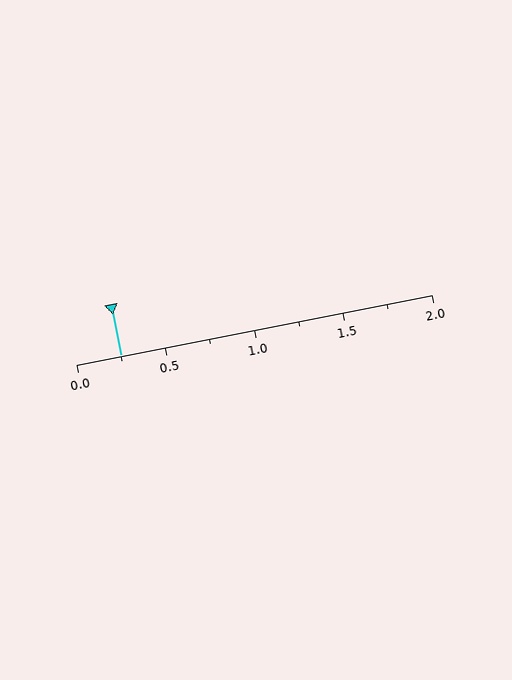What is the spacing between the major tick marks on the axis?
The major ticks are spaced 0.5 apart.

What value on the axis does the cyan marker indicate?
The marker indicates approximately 0.25.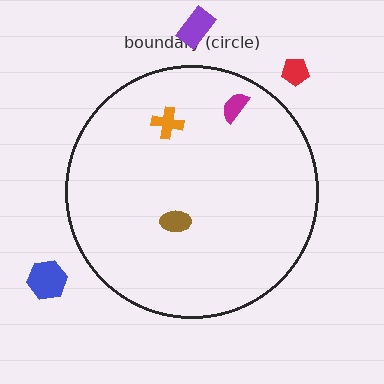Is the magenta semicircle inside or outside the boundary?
Inside.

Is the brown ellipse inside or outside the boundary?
Inside.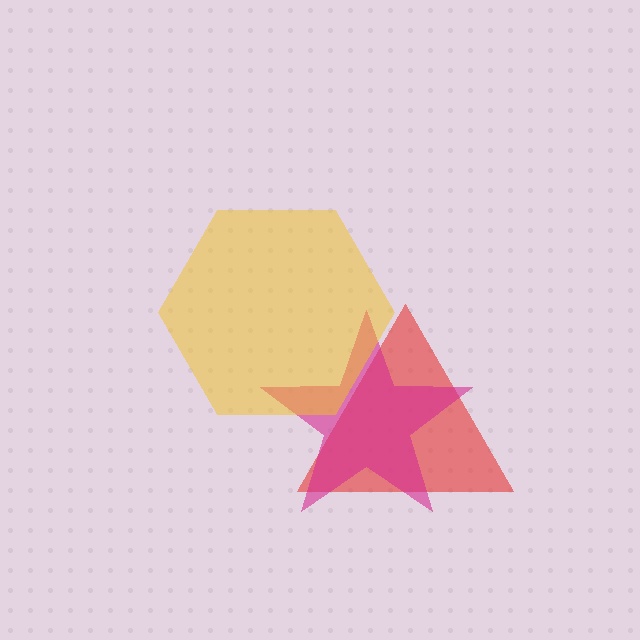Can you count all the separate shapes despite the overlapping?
Yes, there are 3 separate shapes.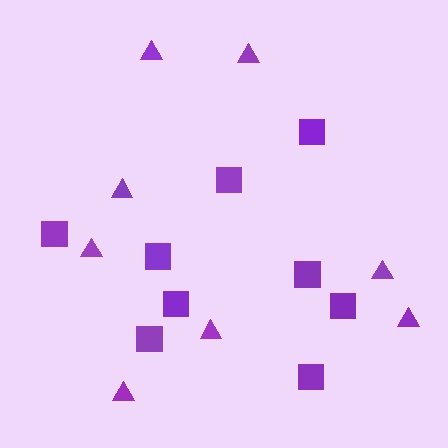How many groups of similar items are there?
There are 2 groups: one group of squares (9) and one group of triangles (8).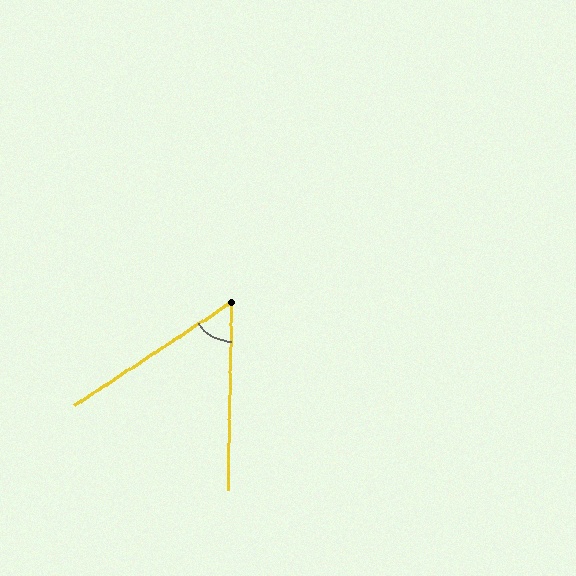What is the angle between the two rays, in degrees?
Approximately 55 degrees.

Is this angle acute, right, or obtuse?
It is acute.